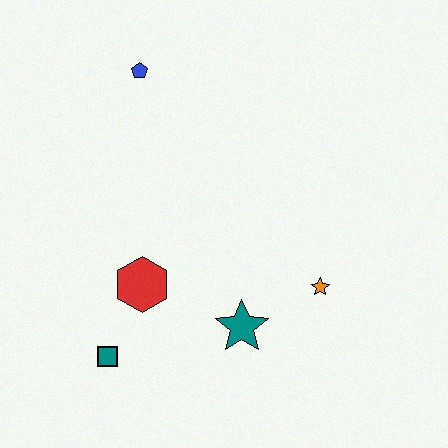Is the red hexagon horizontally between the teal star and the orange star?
No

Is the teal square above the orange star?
No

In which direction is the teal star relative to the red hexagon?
The teal star is to the right of the red hexagon.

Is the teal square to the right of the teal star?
No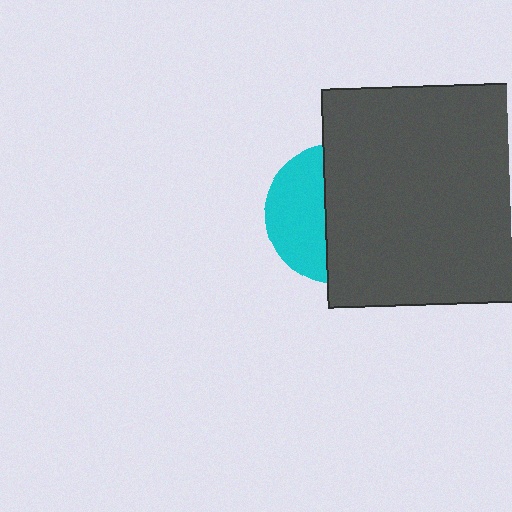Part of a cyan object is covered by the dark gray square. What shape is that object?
It is a circle.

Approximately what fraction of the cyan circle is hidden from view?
Roughly 60% of the cyan circle is hidden behind the dark gray square.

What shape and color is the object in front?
The object in front is a dark gray square.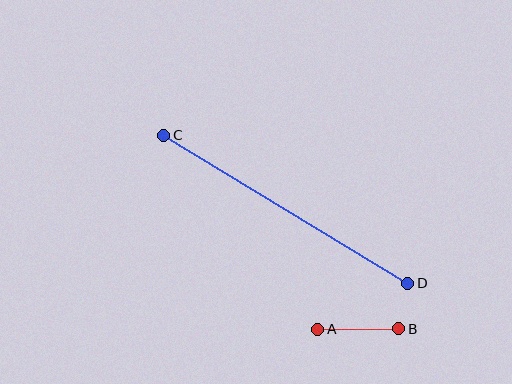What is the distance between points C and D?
The distance is approximately 285 pixels.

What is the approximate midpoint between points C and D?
The midpoint is at approximately (286, 209) pixels.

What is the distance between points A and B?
The distance is approximately 81 pixels.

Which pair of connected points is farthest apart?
Points C and D are farthest apart.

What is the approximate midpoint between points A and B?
The midpoint is at approximately (358, 329) pixels.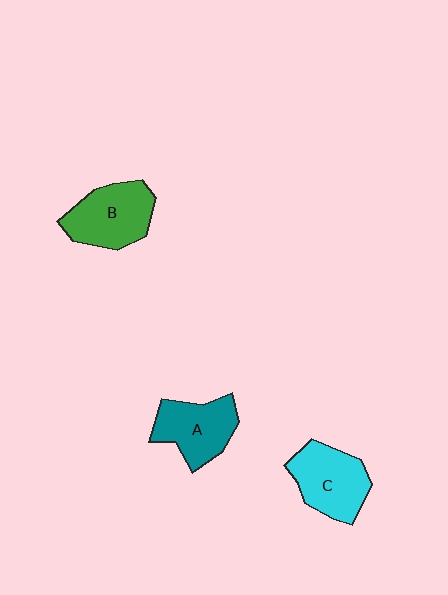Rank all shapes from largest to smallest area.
From largest to smallest: B (green), C (cyan), A (teal).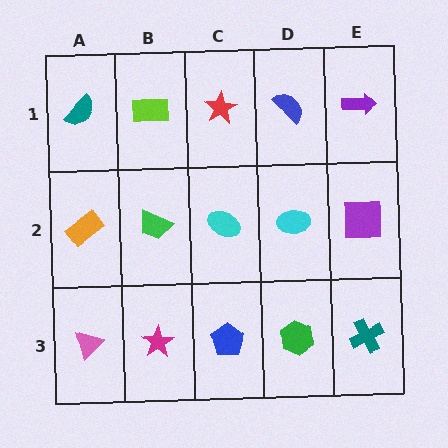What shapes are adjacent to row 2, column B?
A lime rectangle (row 1, column B), a magenta star (row 3, column B), an orange rectangle (row 2, column A), a cyan ellipse (row 2, column C).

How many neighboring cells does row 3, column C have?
3.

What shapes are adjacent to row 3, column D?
A cyan ellipse (row 2, column D), a blue pentagon (row 3, column C), a teal cross (row 3, column E).